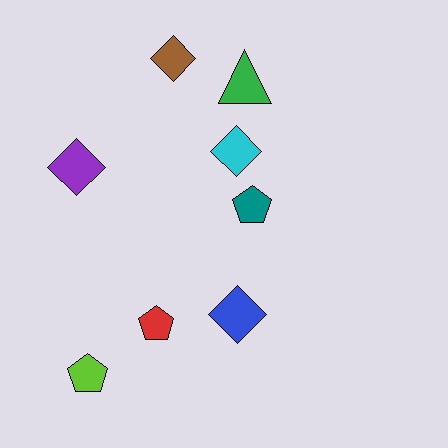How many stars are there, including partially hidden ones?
There are no stars.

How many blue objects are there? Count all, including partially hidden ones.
There is 1 blue object.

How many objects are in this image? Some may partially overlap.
There are 8 objects.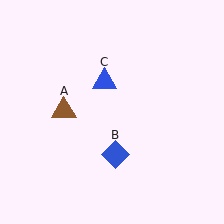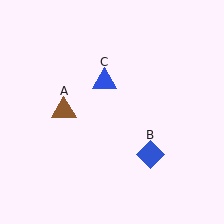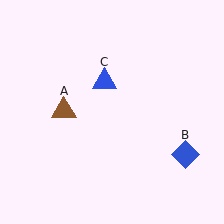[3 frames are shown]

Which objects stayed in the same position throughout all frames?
Brown triangle (object A) and blue triangle (object C) remained stationary.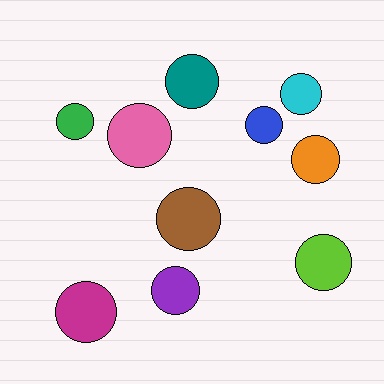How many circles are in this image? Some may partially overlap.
There are 10 circles.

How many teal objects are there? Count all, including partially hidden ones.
There is 1 teal object.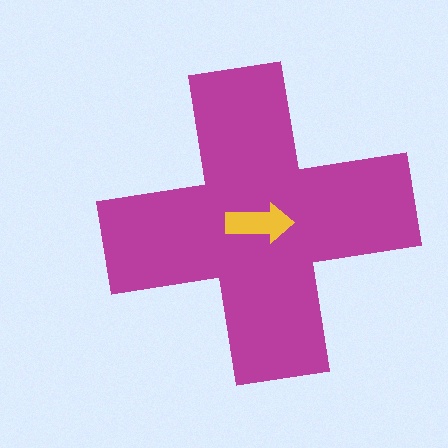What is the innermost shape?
The yellow arrow.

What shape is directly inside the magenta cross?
The yellow arrow.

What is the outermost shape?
The magenta cross.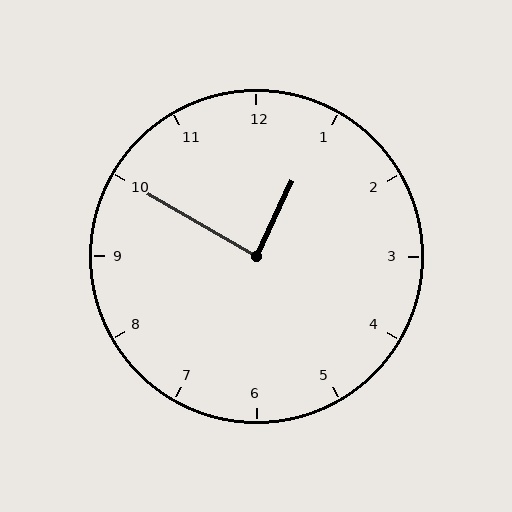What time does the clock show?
12:50.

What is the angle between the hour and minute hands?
Approximately 85 degrees.